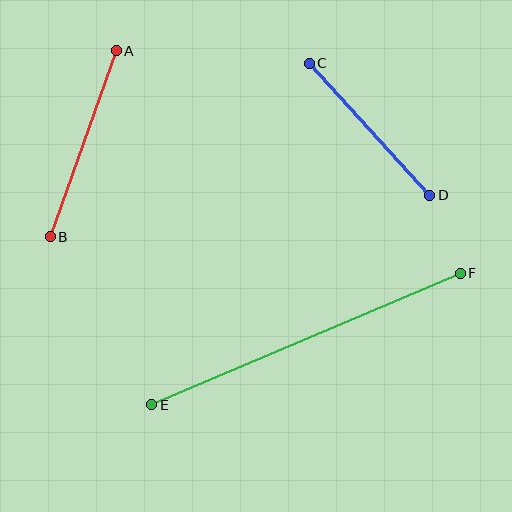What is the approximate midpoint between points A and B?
The midpoint is at approximately (83, 144) pixels.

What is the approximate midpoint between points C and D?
The midpoint is at approximately (370, 129) pixels.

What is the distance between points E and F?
The distance is approximately 335 pixels.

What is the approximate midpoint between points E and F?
The midpoint is at approximately (306, 339) pixels.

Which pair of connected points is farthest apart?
Points E and F are farthest apart.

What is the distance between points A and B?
The distance is approximately 197 pixels.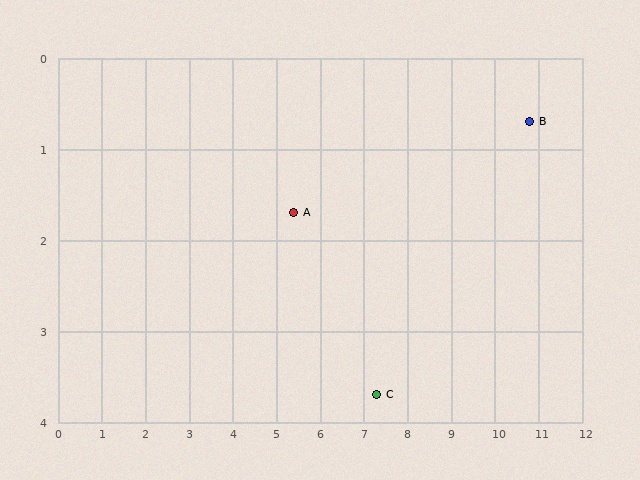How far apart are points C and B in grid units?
Points C and B are about 4.6 grid units apart.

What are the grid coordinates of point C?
Point C is at approximately (7.3, 3.7).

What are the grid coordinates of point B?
Point B is at approximately (10.8, 0.7).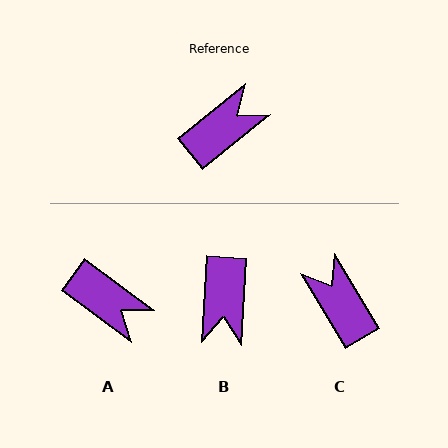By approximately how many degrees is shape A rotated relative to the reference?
Approximately 76 degrees clockwise.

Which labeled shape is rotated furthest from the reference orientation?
B, about 133 degrees away.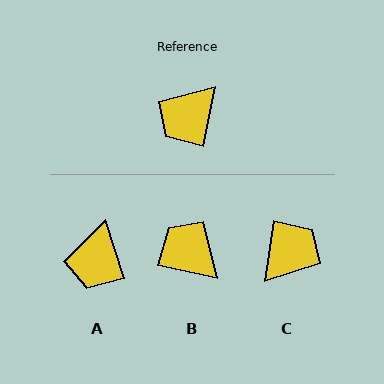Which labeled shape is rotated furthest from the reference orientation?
C, about 178 degrees away.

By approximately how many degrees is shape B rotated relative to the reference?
Approximately 91 degrees clockwise.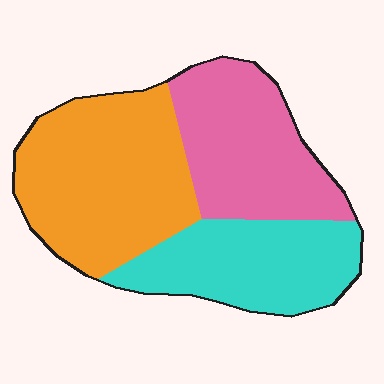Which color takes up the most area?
Orange, at roughly 40%.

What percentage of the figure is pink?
Pink takes up about one third (1/3) of the figure.